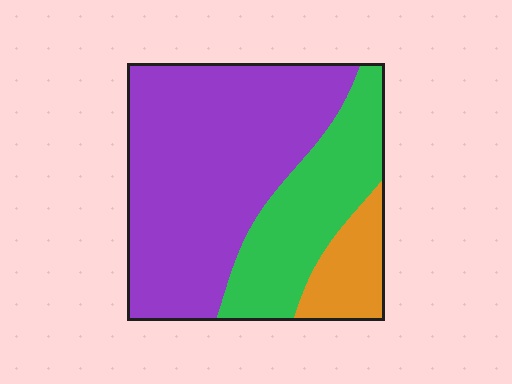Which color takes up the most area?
Purple, at roughly 60%.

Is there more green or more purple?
Purple.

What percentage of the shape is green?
Green covers roughly 30% of the shape.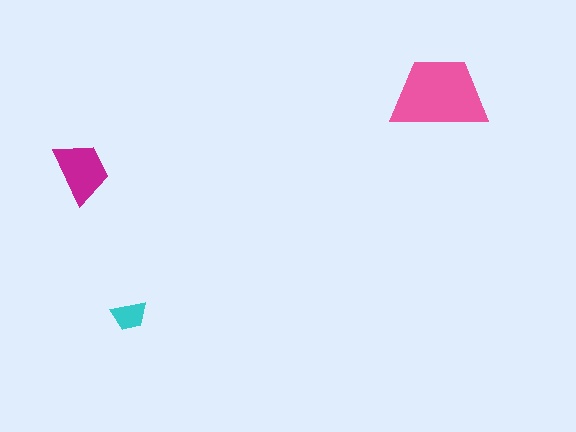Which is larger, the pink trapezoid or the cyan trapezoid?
The pink one.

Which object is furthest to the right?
The pink trapezoid is rightmost.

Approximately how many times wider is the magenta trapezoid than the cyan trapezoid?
About 2 times wider.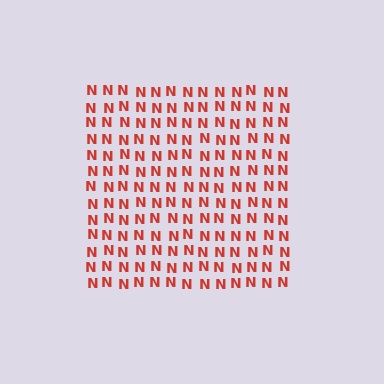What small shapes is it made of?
It is made of small letter N's.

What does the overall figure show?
The overall figure shows a square.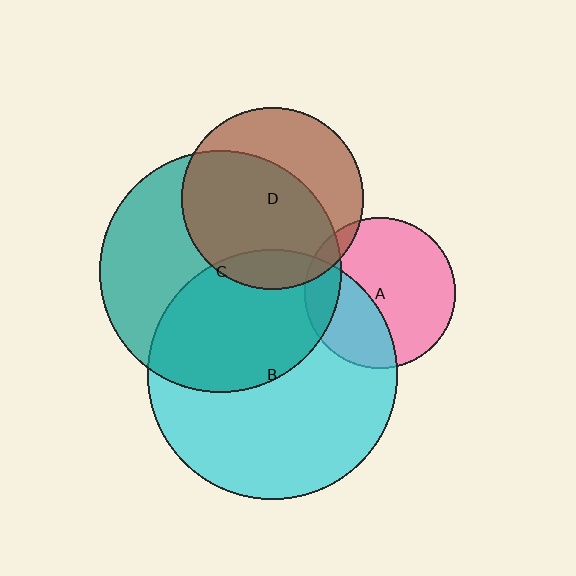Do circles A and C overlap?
Yes.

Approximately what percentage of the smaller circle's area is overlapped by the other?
Approximately 15%.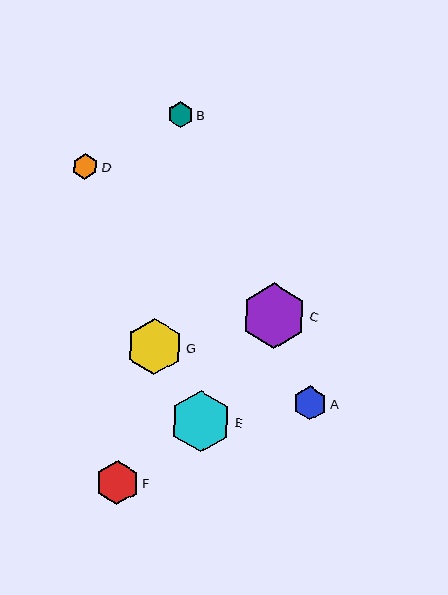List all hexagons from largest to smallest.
From largest to smallest: C, E, G, F, A, D, B.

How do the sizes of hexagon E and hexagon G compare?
Hexagon E and hexagon G are approximately the same size.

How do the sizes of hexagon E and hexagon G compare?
Hexagon E and hexagon G are approximately the same size.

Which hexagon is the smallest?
Hexagon B is the smallest with a size of approximately 26 pixels.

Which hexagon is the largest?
Hexagon C is the largest with a size of approximately 65 pixels.